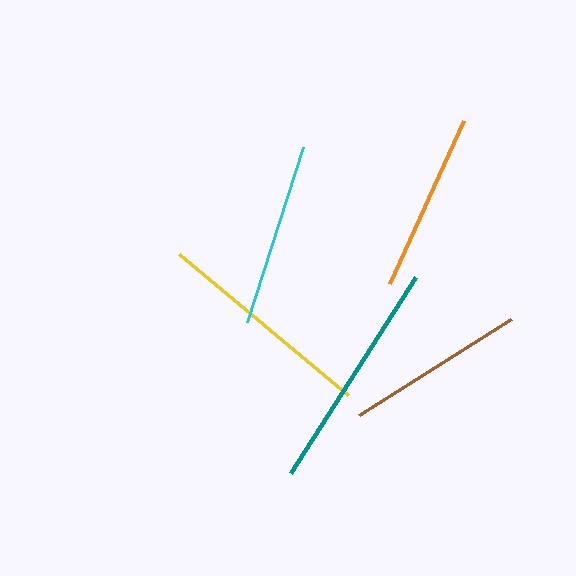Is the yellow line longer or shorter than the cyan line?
The yellow line is longer than the cyan line.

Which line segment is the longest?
The teal line is the longest at approximately 233 pixels.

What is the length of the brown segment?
The brown segment is approximately 179 pixels long.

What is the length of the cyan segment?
The cyan segment is approximately 184 pixels long.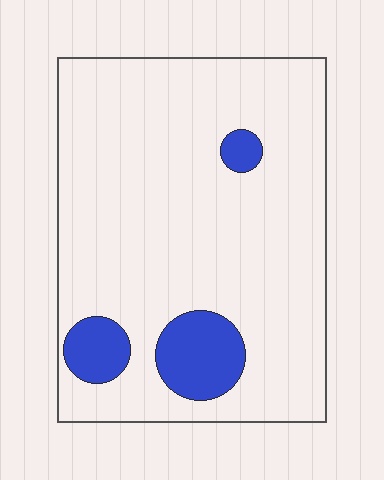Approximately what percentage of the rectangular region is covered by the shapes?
Approximately 10%.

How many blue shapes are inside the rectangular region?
3.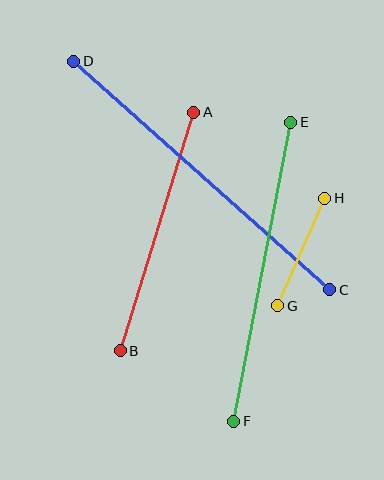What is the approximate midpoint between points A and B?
The midpoint is at approximately (157, 231) pixels.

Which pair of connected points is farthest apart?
Points C and D are farthest apart.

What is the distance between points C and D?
The distance is approximately 343 pixels.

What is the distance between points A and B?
The distance is approximately 249 pixels.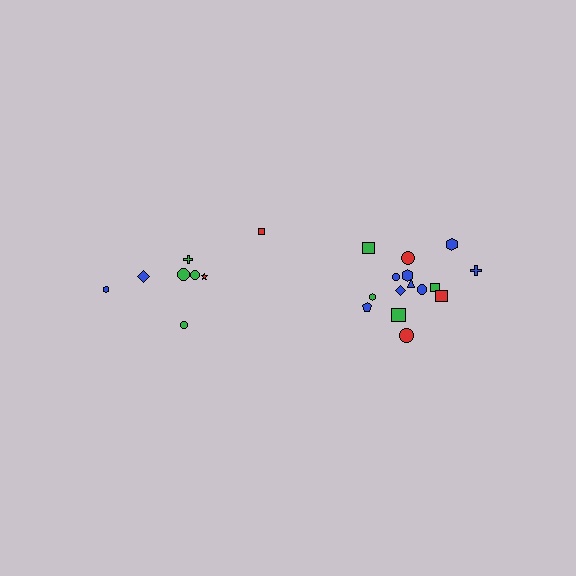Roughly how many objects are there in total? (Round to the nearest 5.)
Roughly 25 objects in total.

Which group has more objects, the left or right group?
The right group.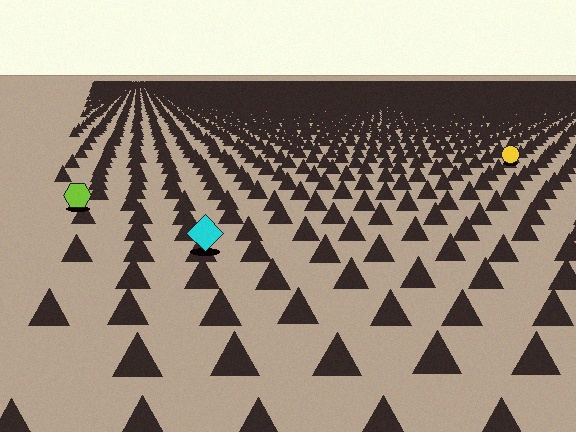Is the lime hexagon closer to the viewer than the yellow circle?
Yes. The lime hexagon is closer — you can tell from the texture gradient: the ground texture is coarser near it.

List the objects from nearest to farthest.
From nearest to farthest: the cyan diamond, the lime hexagon, the yellow circle.